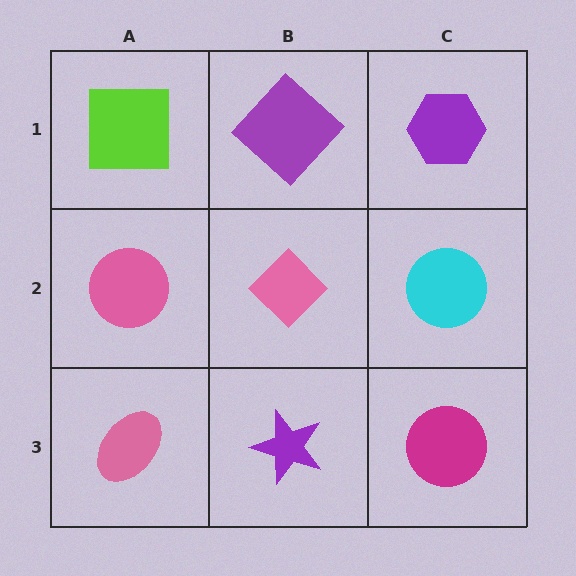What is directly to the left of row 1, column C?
A purple diamond.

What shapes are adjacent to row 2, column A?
A lime square (row 1, column A), a pink ellipse (row 3, column A), a pink diamond (row 2, column B).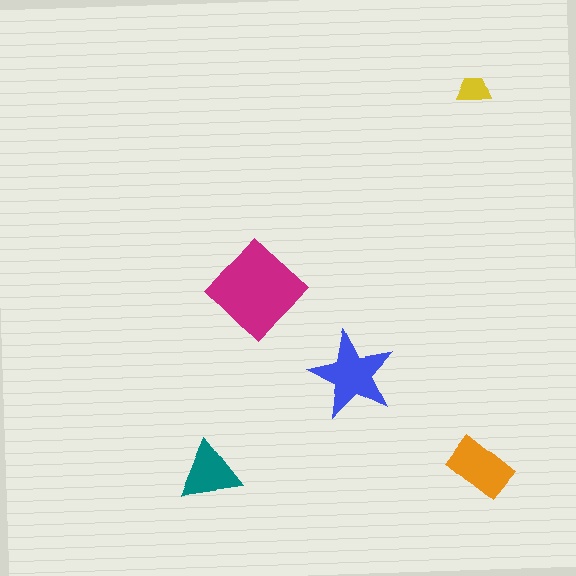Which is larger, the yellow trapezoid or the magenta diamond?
The magenta diamond.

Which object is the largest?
The magenta diamond.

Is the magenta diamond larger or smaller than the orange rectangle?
Larger.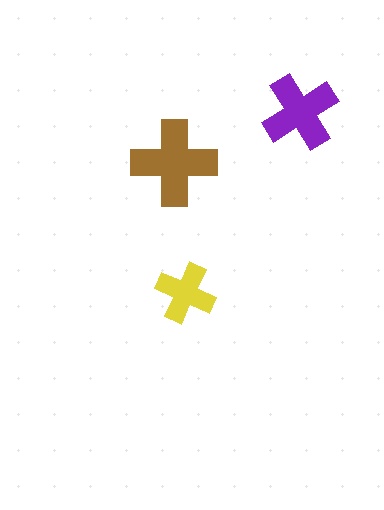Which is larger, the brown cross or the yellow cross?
The brown one.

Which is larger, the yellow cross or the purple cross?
The purple one.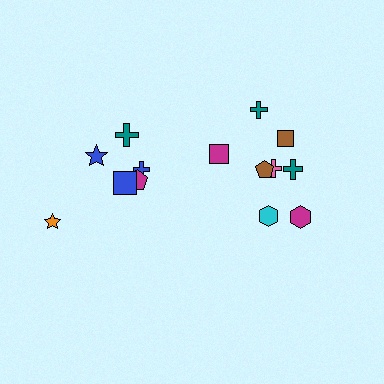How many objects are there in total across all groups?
There are 14 objects.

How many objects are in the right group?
There are 8 objects.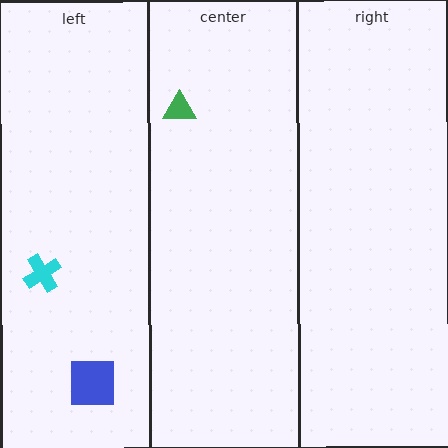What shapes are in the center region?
The green triangle.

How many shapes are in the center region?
1.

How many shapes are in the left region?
2.